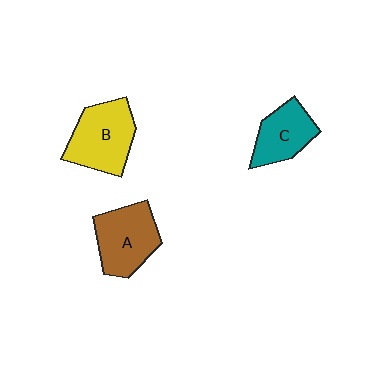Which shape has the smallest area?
Shape C (teal).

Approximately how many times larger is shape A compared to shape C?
Approximately 1.3 times.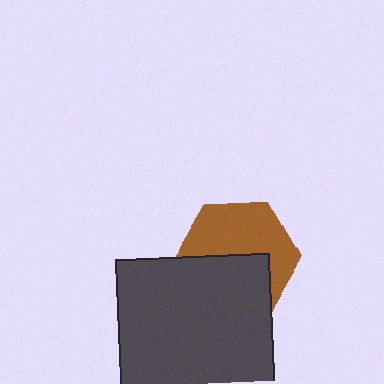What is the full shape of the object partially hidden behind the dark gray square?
The partially hidden object is a brown hexagon.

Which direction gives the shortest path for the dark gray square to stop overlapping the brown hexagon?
Moving down gives the shortest separation.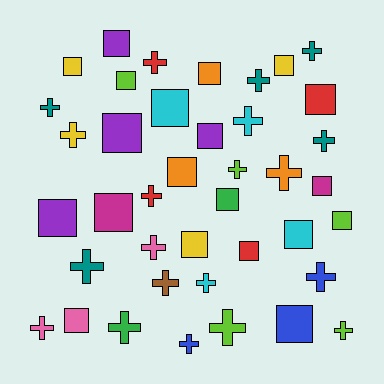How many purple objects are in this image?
There are 4 purple objects.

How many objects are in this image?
There are 40 objects.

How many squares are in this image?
There are 20 squares.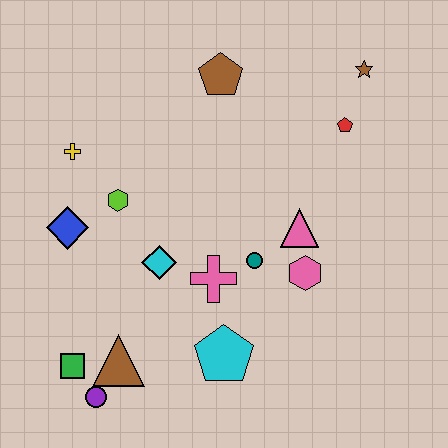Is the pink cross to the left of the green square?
No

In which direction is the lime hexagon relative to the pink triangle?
The lime hexagon is to the left of the pink triangle.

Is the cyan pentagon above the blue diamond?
No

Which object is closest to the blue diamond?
The lime hexagon is closest to the blue diamond.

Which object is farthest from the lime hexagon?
The brown star is farthest from the lime hexagon.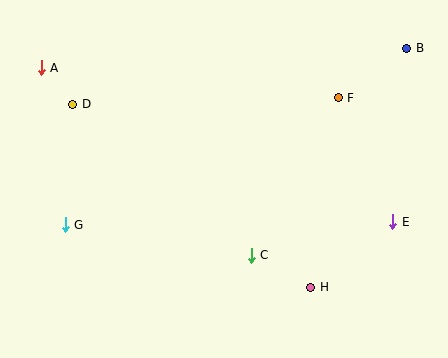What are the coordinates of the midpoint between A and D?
The midpoint between A and D is at (57, 86).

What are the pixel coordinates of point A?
Point A is at (41, 68).